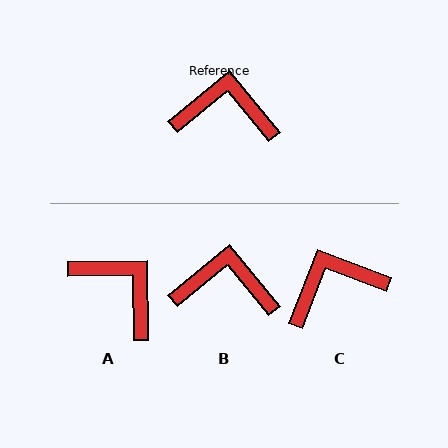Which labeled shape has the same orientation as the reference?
B.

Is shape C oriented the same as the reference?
No, it is off by about 30 degrees.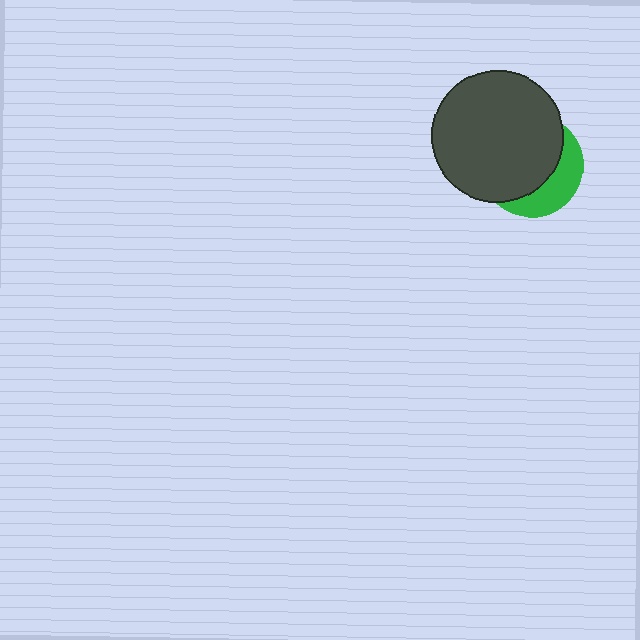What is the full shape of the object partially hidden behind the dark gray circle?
The partially hidden object is a green circle.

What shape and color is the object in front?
The object in front is a dark gray circle.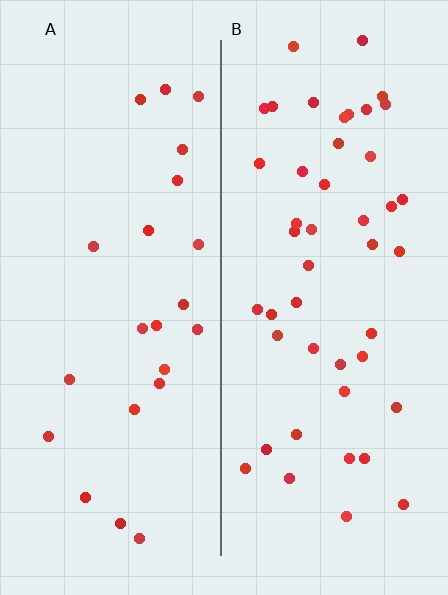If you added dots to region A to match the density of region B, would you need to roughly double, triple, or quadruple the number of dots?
Approximately double.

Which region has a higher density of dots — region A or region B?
B (the right).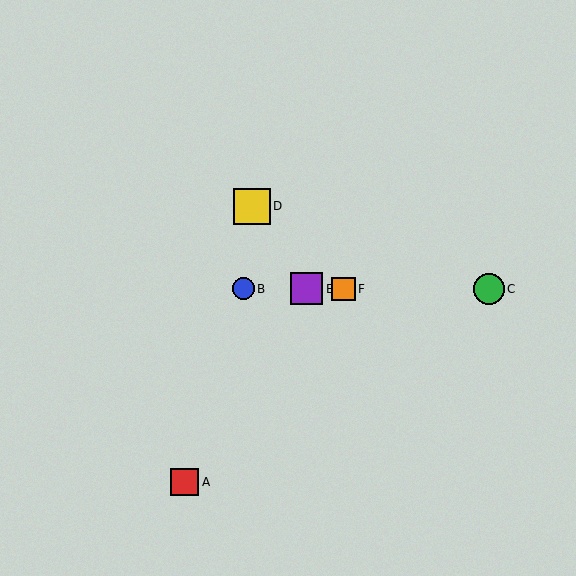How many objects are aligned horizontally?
4 objects (B, C, E, F) are aligned horizontally.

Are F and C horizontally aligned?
Yes, both are at y≈289.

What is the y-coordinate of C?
Object C is at y≈289.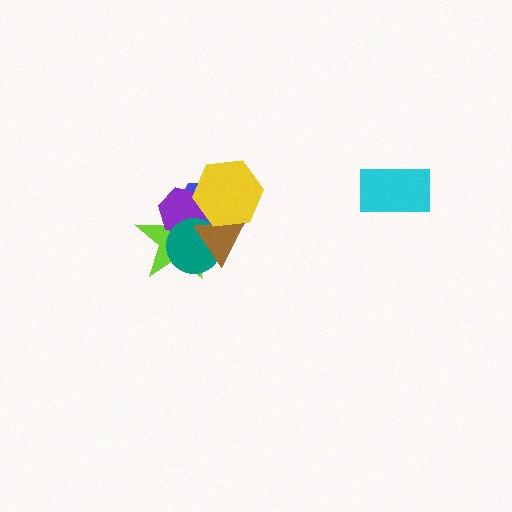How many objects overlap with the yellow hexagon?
4 objects overlap with the yellow hexagon.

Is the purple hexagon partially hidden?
Yes, it is partially covered by another shape.